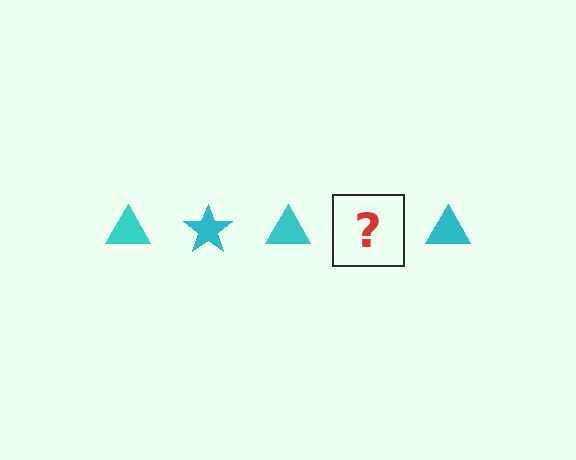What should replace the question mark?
The question mark should be replaced with a cyan star.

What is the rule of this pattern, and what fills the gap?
The rule is that the pattern cycles through triangle, star shapes in cyan. The gap should be filled with a cyan star.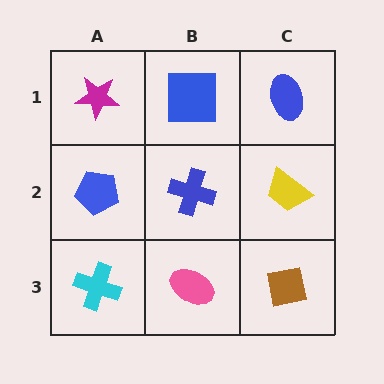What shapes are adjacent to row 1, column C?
A yellow trapezoid (row 2, column C), a blue square (row 1, column B).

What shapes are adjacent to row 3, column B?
A blue cross (row 2, column B), a cyan cross (row 3, column A), a brown square (row 3, column C).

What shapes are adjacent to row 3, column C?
A yellow trapezoid (row 2, column C), a pink ellipse (row 3, column B).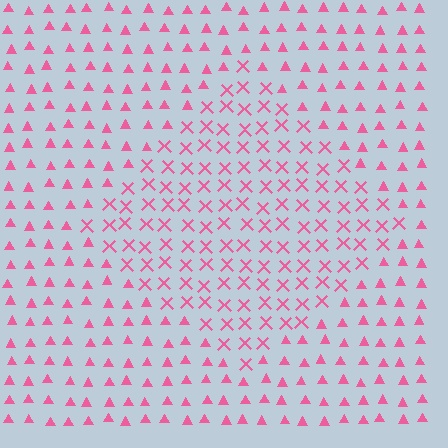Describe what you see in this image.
The image is filled with small pink elements arranged in a uniform grid. A diamond-shaped region contains X marks, while the surrounding area contains triangles. The boundary is defined purely by the change in element shape.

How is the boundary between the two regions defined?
The boundary is defined by a change in element shape: X marks inside vs. triangles outside. All elements share the same color and spacing.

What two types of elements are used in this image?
The image uses X marks inside the diamond region and triangles outside it.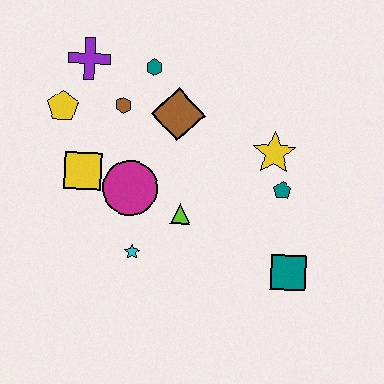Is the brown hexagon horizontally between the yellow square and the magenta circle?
Yes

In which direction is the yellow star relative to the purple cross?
The yellow star is to the right of the purple cross.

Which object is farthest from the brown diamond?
The teal square is farthest from the brown diamond.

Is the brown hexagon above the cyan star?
Yes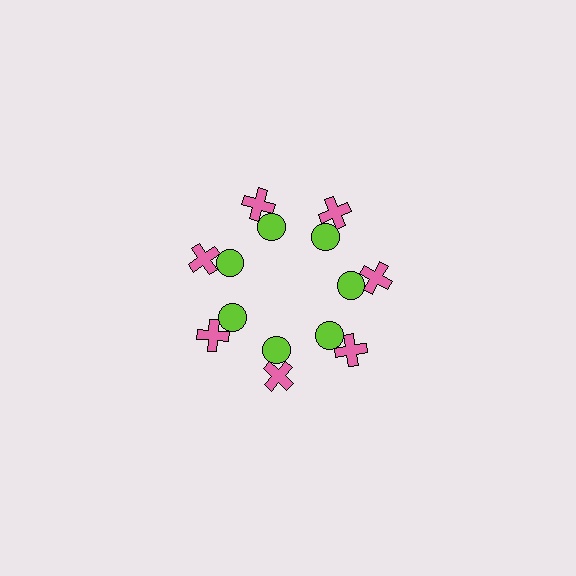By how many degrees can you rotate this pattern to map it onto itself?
The pattern maps onto itself every 51 degrees of rotation.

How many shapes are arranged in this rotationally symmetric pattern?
There are 14 shapes, arranged in 7 groups of 2.